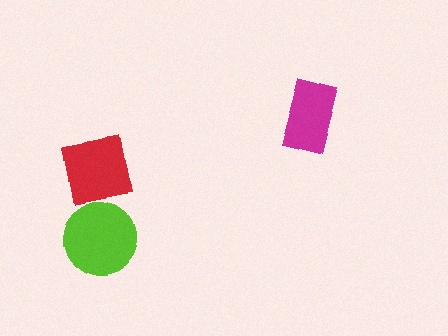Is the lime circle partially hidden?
Yes, it is partially covered by another shape.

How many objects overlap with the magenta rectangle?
0 objects overlap with the magenta rectangle.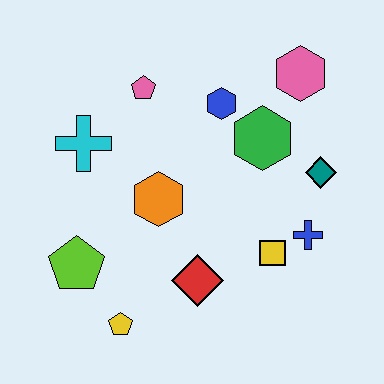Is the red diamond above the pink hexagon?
No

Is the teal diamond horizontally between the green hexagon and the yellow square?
No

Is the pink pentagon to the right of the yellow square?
No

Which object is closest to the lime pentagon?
The yellow pentagon is closest to the lime pentagon.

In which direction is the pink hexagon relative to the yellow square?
The pink hexagon is above the yellow square.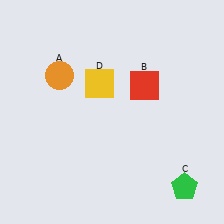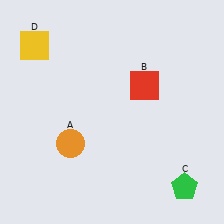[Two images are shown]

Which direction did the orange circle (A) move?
The orange circle (A) moved down.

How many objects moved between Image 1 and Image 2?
2 objects moved between the two images.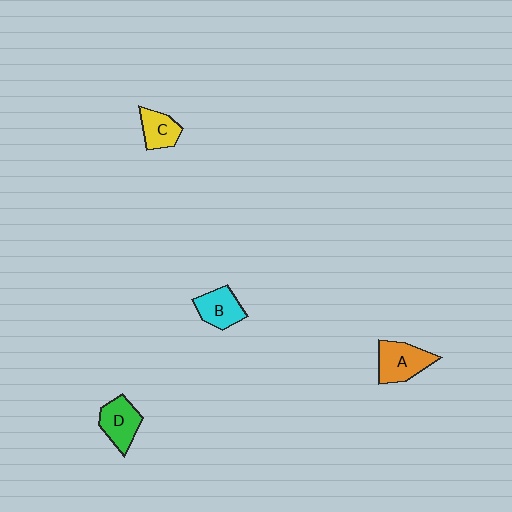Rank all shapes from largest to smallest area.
From largest to smallest: A (orange), D (green), B (cyan), C (yellow).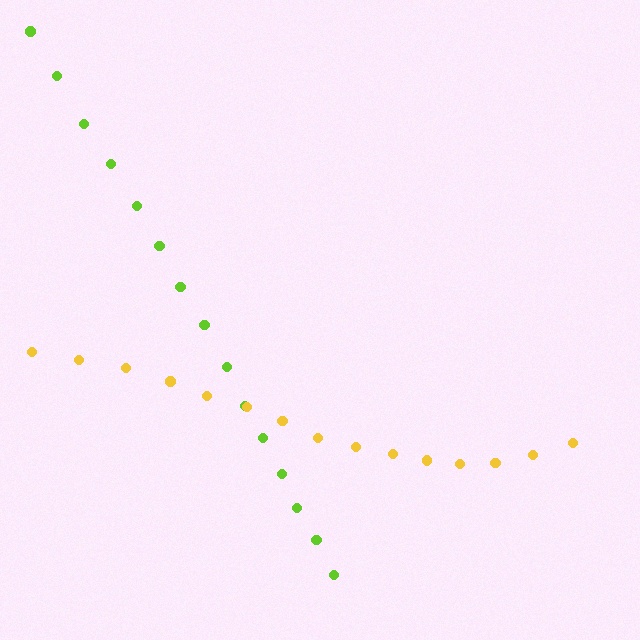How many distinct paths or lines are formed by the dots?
There are 2 distinct paths.